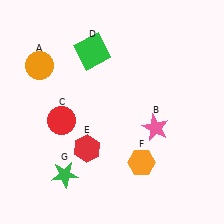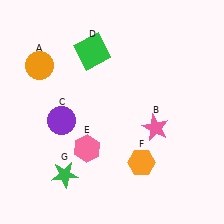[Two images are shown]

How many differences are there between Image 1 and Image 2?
There are 2 differences between the two images.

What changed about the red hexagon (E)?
In Image 1, E is red. In Image 2, it changed to pink.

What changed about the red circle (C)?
In Image 1, C is red. In Image 2, it changed to purple.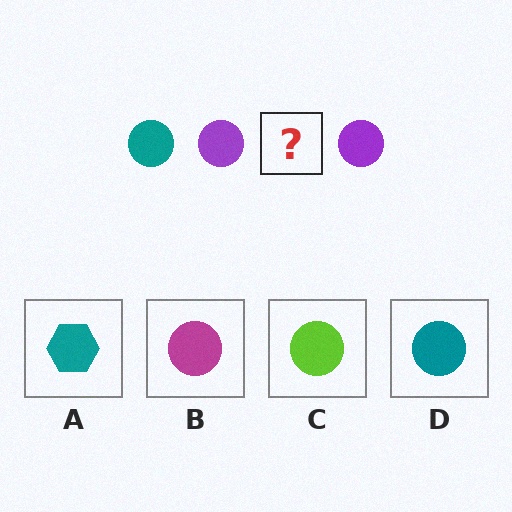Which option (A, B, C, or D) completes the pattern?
D.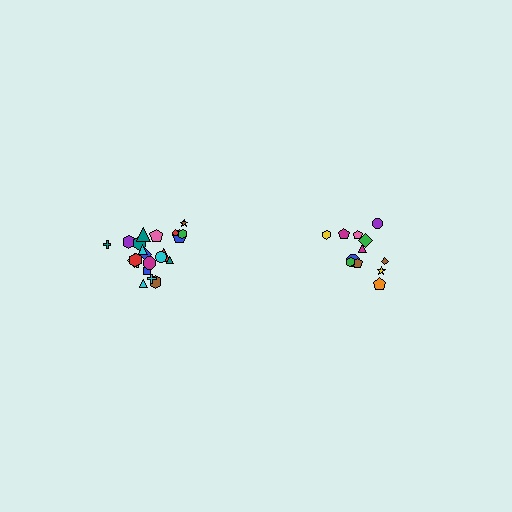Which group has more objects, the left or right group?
The left group.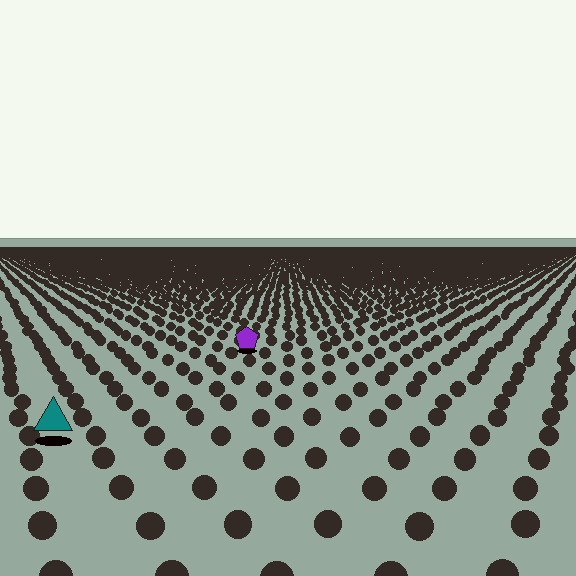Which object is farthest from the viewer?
The purple pentagon is farthest from the viewer. It appears smaller and the ground texture around it is denser.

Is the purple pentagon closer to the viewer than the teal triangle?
No. The teal triangle is closer — you can tell from the texture gradient: the ground texture is coarser near it.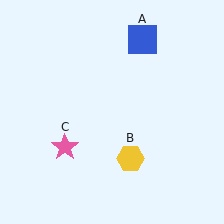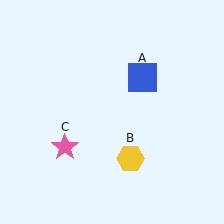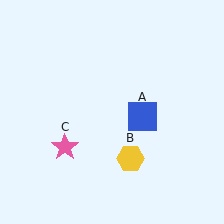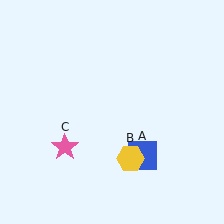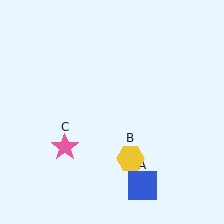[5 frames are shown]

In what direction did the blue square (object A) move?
The blue square (object A) moved down.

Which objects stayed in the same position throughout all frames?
Yellow hexagon (object B) and pink star (object C) remained stationary.